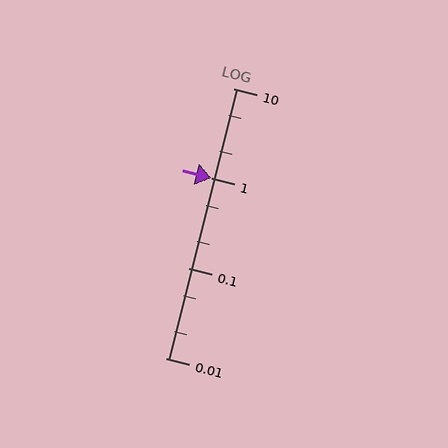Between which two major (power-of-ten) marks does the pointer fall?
The pointer is between 1 and 10.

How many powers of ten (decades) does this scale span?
The scale spans 3 decades, from 0.01 to 10.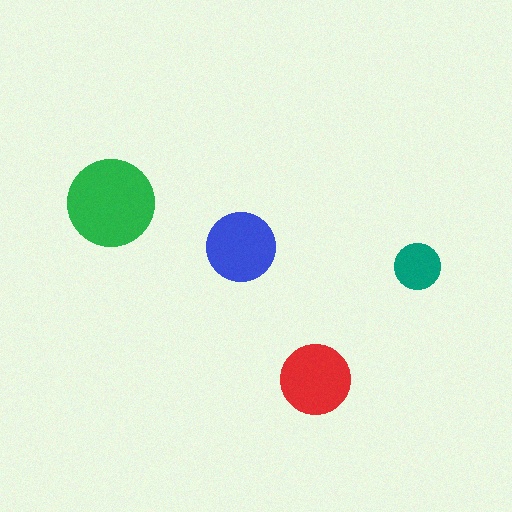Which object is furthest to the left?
The green circle is leftmost.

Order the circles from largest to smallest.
the green one, the red one, the blue one, the teal one.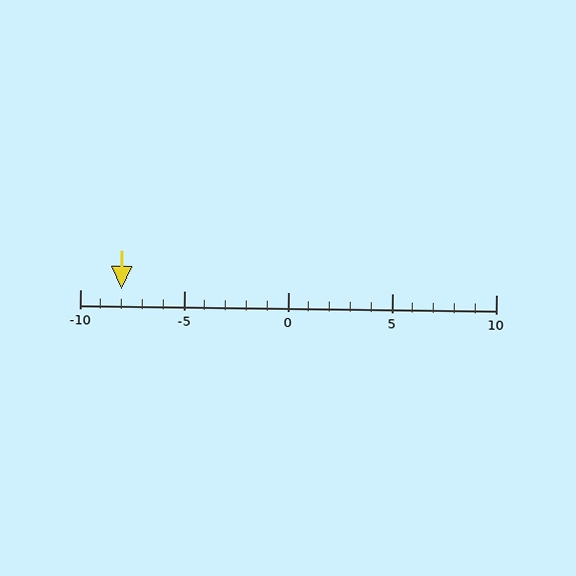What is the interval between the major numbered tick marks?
The major tick marks are spaced 5 units apart.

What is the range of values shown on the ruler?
The ruler shows values from -10 to 10.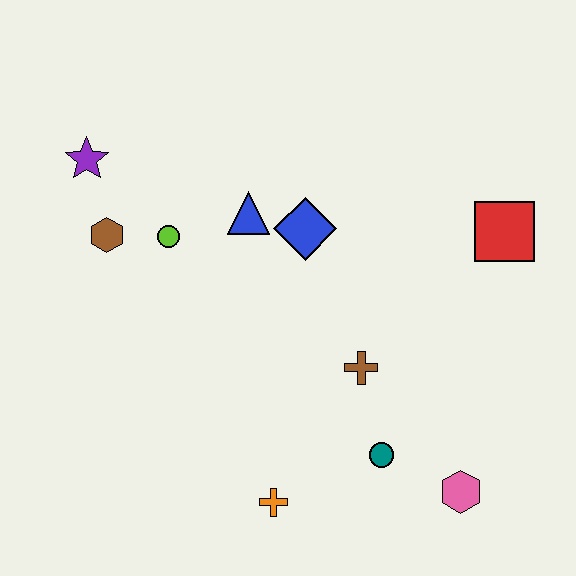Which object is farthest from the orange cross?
The purple star is farthest from the orange cross.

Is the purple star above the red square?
Yes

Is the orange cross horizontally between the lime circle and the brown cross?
Yes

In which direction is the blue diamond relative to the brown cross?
The blue diamond is above the brown cross.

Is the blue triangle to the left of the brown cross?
Yes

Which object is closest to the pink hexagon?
The teal circle is closest to the pink hexagon.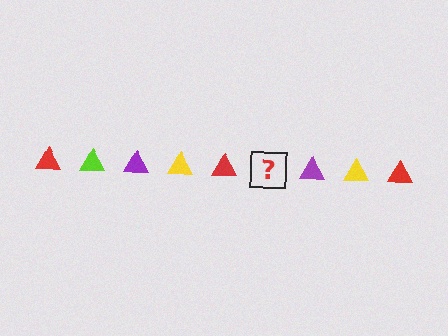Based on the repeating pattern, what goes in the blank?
The blank should be a lime triangle.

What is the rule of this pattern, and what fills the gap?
The rule is that the pattern cycles through red, lime, purple, yellow triangles. The gap should be filled with a lime triangle.